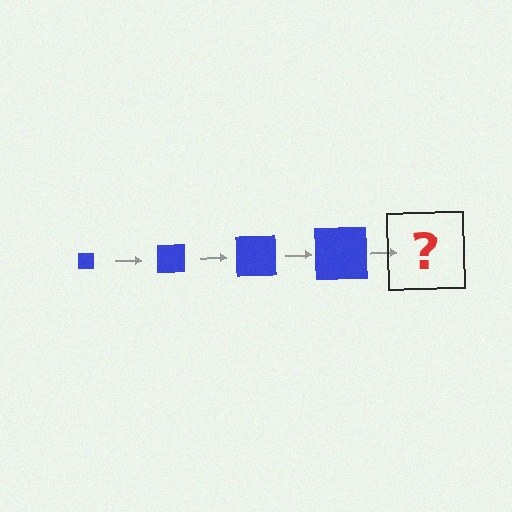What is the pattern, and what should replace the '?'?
The pattern is that the square gets progressively larger each step. The '?' should be a blue square, larger than the previous one.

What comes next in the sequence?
The next element should be a blue square, larger than the previous one.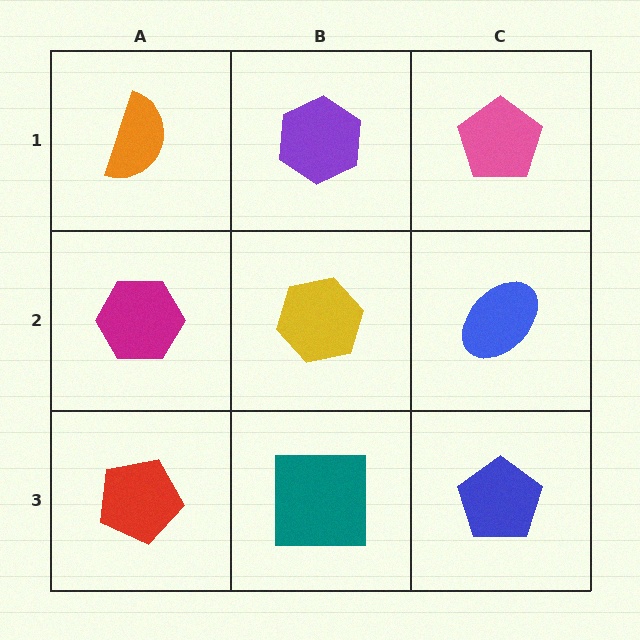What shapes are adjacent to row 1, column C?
A blue ellipse (row 2, column C), a purple hexagon (row 1, column B).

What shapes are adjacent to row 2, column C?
A pink pentagon (row 1, column C), a blue pentagon (row 3, column C), a yellow hexagon (row 2, column B).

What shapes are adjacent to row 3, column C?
A blue ellipse (row 2, column C), a teal square (row 3, column B).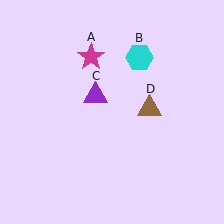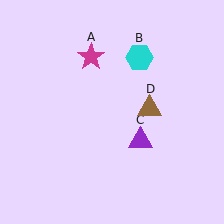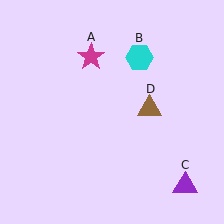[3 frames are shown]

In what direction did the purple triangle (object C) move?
The purple triangle (object C) moved down and to the right.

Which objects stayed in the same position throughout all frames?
Magenta star (object A) and cyan hexagon (object B) and brown triangle (object D) remained stationary.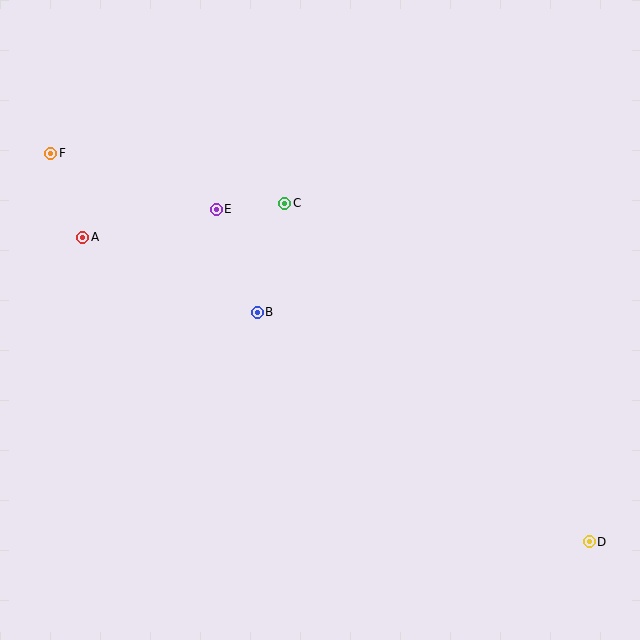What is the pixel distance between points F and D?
The distance between F and D is 664 pixels.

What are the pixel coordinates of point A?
Point A is at (83, 237).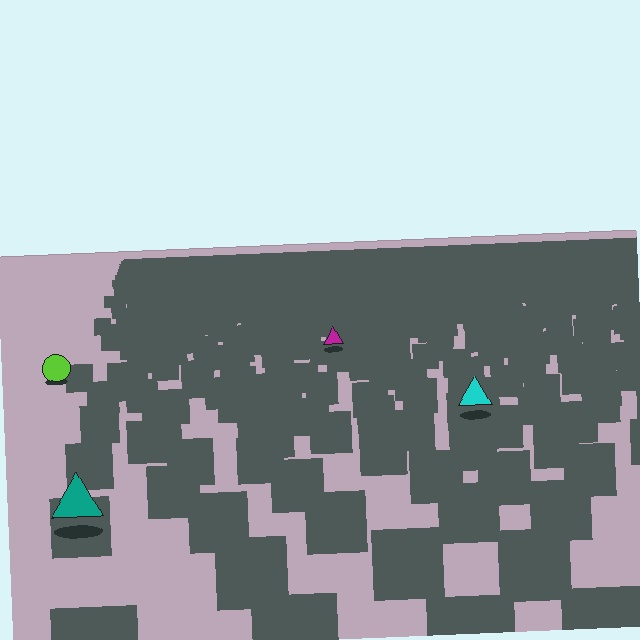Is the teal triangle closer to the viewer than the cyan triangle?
Yes. The teal triangle is closer — you can tell from the texture gradient: the ground texture is coarser near it.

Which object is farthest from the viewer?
The magenta triangle is farthest from the viewer. It appears smaller and the ground texture around it is denser.